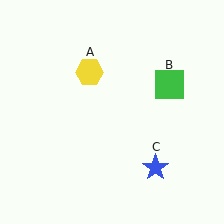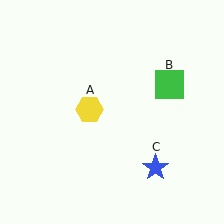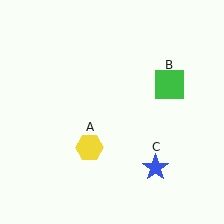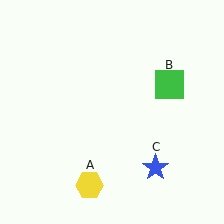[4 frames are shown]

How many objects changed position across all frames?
1 object changed position: yellow hexagon (object A).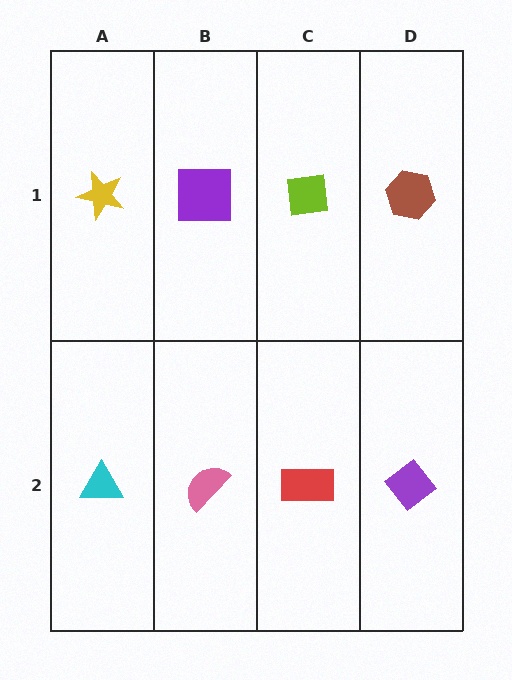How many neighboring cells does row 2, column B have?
3.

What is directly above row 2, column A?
A yellow star.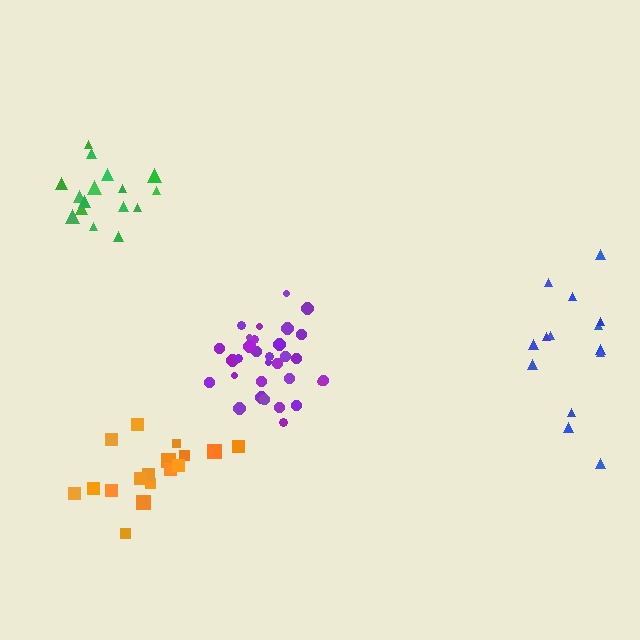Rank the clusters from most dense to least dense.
purple, green, orange, blue.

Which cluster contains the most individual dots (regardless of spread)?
Purple (31).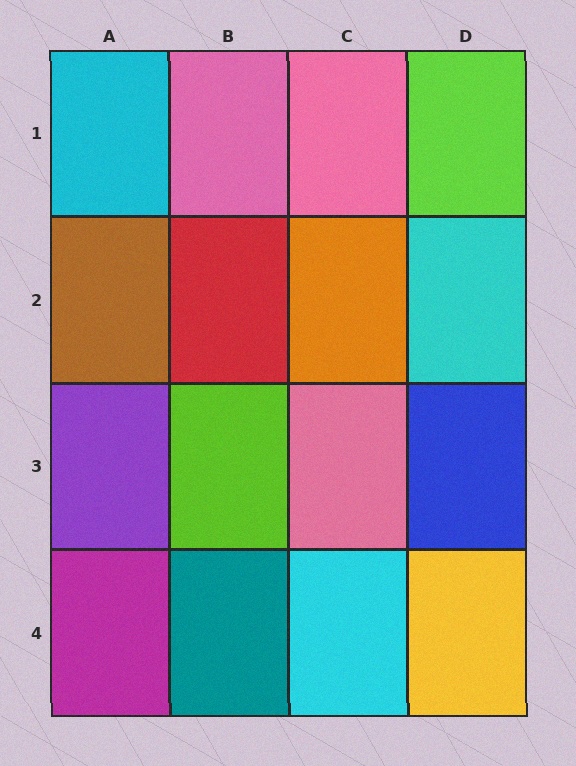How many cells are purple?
1 cell is purple.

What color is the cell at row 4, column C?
Cyan.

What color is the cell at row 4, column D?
Yellow.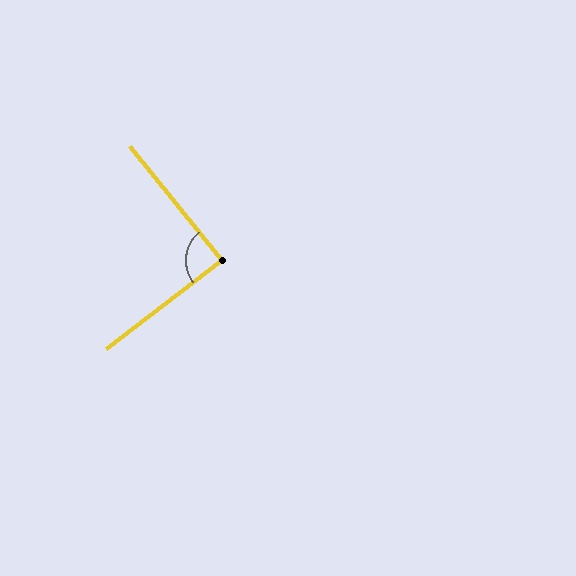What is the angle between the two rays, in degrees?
Approximately 89 degrees.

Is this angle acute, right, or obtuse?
It is approximately a right angle.